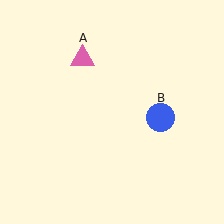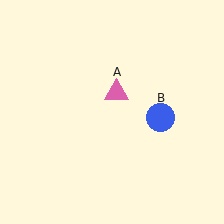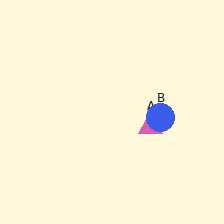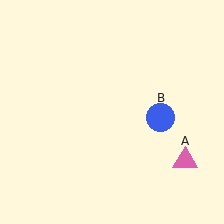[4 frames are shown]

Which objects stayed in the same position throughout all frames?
Blue circle (object B) remained stationary.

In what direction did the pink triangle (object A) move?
The pink triangle (object A) moved down and to the right.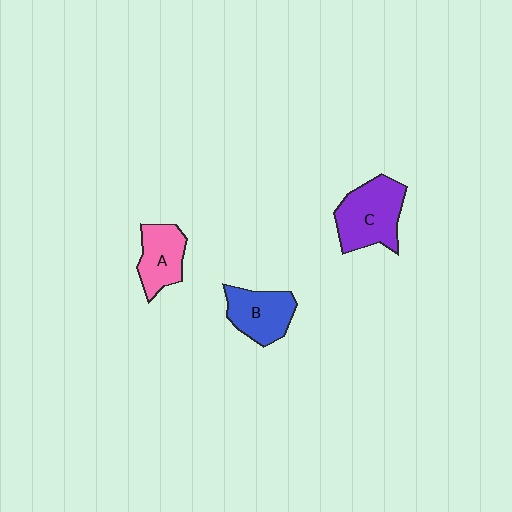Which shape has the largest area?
Shape C (purple).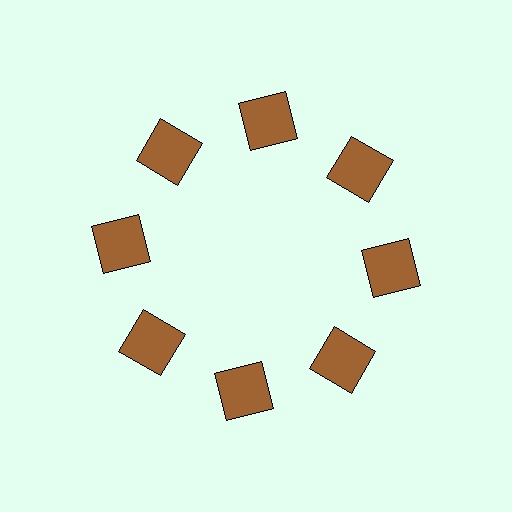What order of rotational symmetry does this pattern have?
This pattern has 8-fold rotational symmetry.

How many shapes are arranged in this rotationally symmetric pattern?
There are 8 shapes, arranged in 8 groups of 1.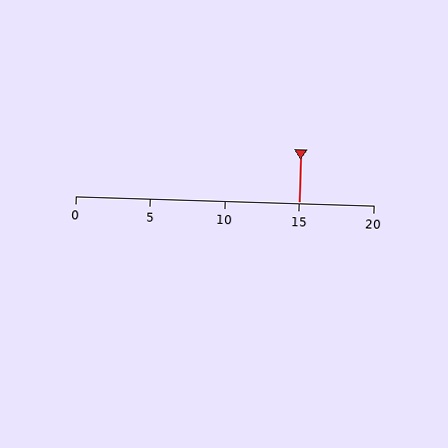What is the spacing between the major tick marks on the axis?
The major ticks are spaced 5 apart.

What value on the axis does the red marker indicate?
The marker indicates approximately 15.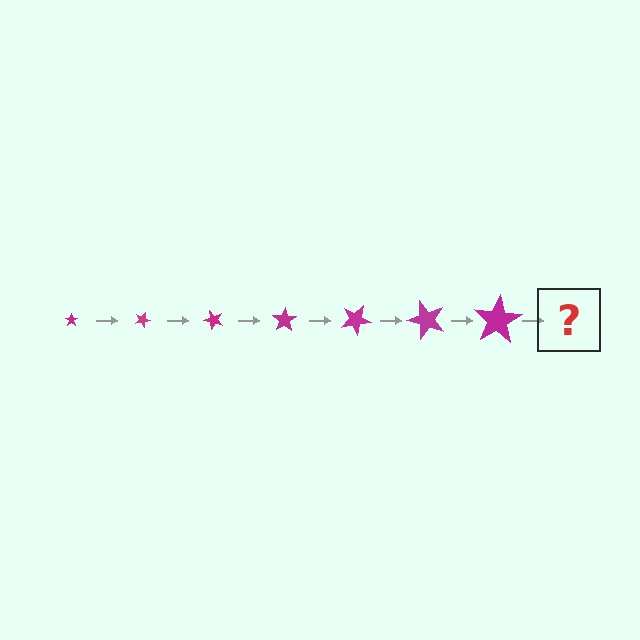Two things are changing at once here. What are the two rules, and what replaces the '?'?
The two rules are that the star grows larger each step and it rotates 25 degrees each step. The '?' should be a star, larger than the previous one and rotated 175 degrees from the start.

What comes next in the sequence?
The next element should be a star, larger than the previous one and rotated 175 degrees from the start.